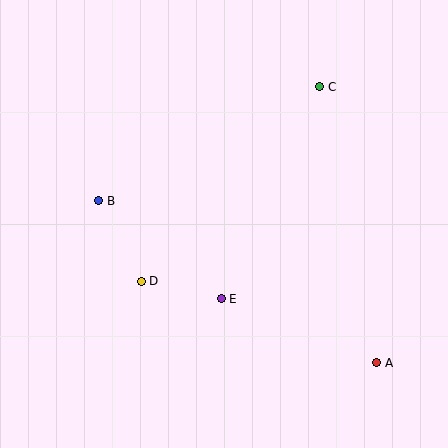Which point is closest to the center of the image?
Point E at (221, 299) is closest to the center.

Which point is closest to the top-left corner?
Point B is closest to the top-left corner.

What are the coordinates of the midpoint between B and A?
The midpoint between B and A is at (238, 282).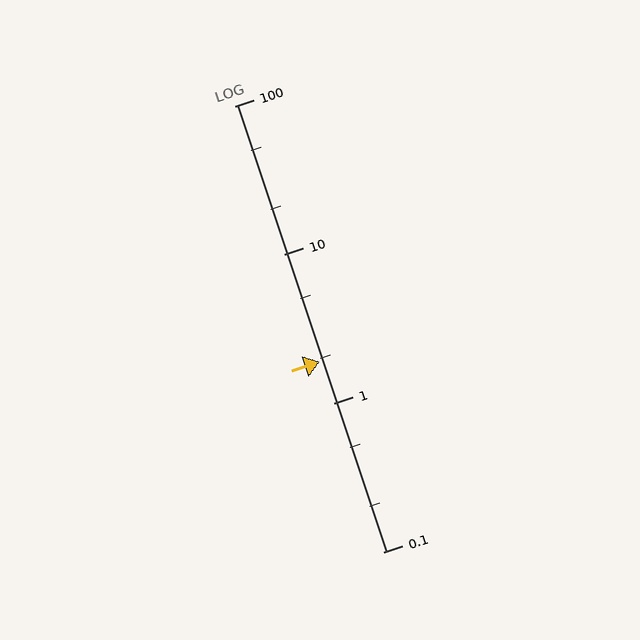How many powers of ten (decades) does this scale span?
The scale spans 3 decades, from 0.1 to 100.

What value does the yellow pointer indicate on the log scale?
The pointer indicates approximately 1.9.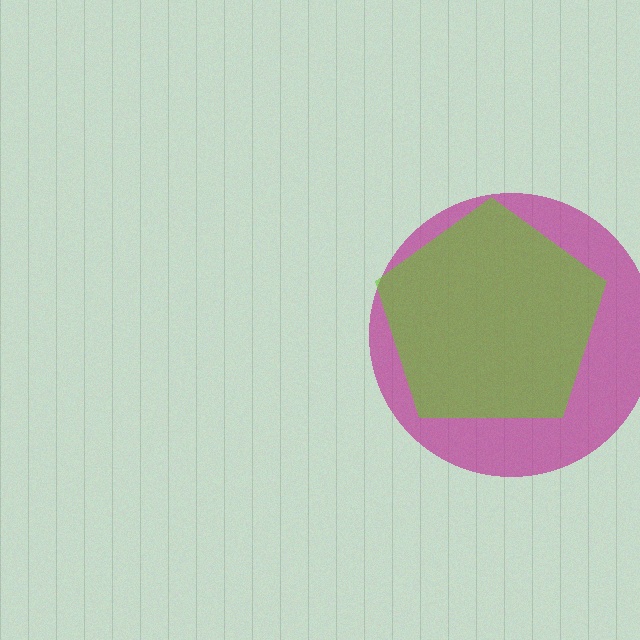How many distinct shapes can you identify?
There are 2 distinct shapes: a magenta circle, a lime pentagon.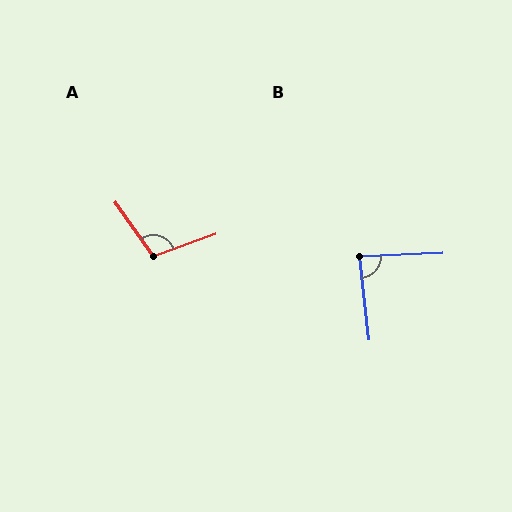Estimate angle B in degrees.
Approximately 86 degrees.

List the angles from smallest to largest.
B (86°), A (105°).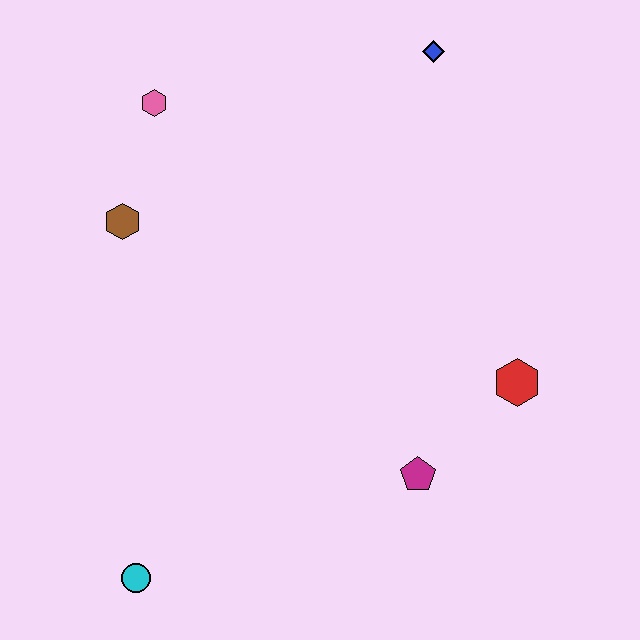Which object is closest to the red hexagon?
The magenta pentagon is closest to the red hexagon.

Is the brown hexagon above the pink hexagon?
No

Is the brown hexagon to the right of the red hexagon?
No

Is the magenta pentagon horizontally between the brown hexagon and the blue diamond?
Yes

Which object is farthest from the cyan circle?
The blue diamond is farthest from the cyan circle.